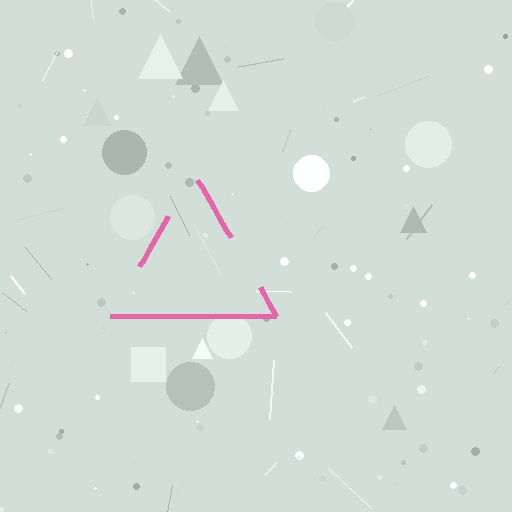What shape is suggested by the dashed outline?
The dashed outline suggests a triangle.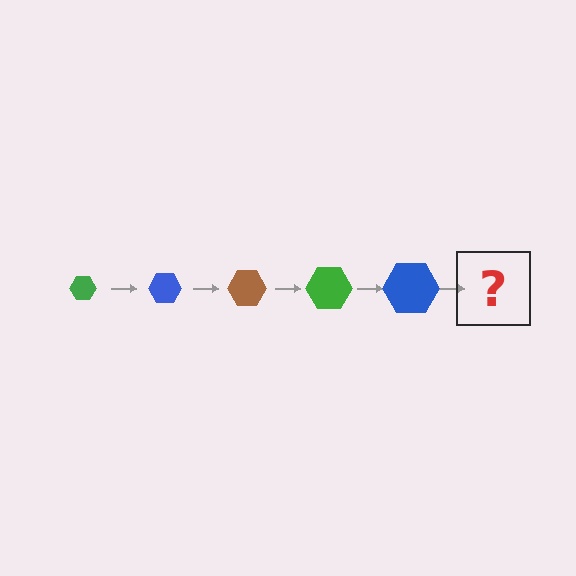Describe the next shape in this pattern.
It should be a brown hexagon, larger than the previous one.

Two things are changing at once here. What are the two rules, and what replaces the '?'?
The two rules are that the hexagon grows larger each step and the color cycles through green, blue, and brown. The '?' should be a brown hexagon, larger than the previous one.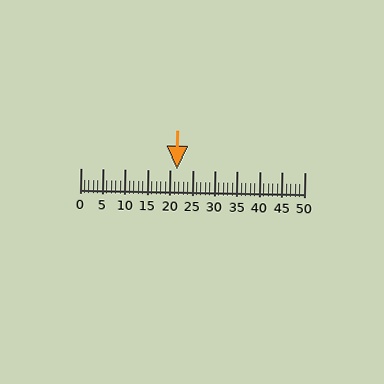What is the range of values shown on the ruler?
The ruler shows values from 0 to 50.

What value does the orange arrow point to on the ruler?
The orange arrow points to approximately 22.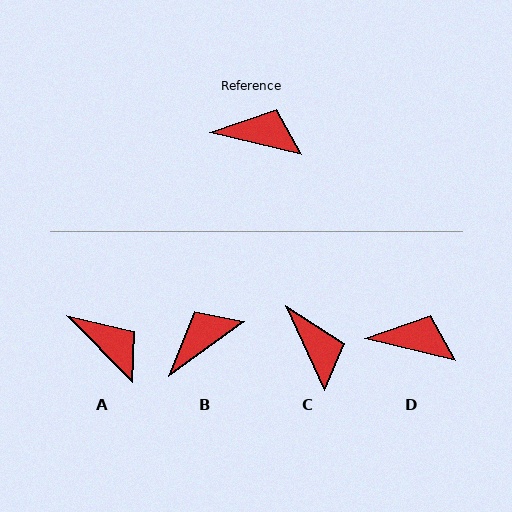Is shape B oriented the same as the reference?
No, it is off by about 49 degrees.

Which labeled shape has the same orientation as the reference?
D.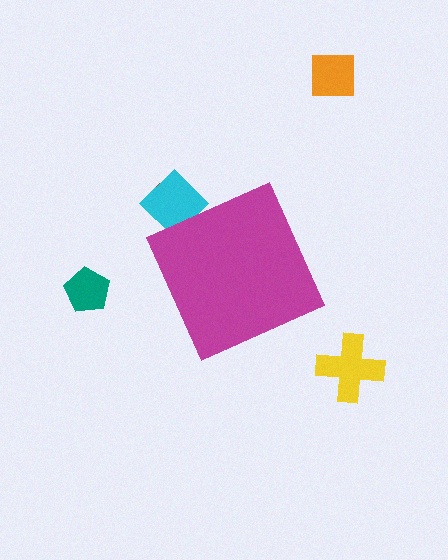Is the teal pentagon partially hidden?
No, the teal pentagon is fully visible.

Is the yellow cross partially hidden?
No, the yellow cross is fully visible.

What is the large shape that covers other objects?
A magenta diamond.